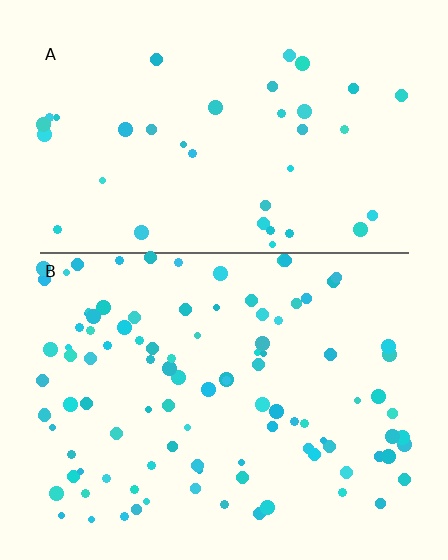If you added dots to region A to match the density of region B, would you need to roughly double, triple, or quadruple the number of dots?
Approximately triple.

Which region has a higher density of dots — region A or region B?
B (the bottom).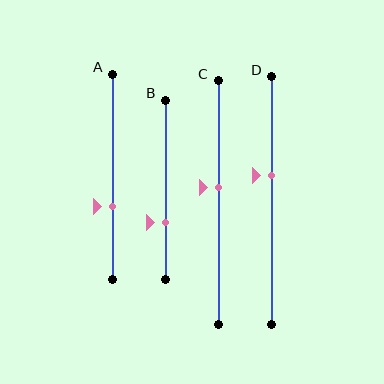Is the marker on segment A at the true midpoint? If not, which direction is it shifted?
No, the marker on segment A is shifted downward by about 14% of the segment length.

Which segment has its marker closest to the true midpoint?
Segment C has its marker closest to the true midpoint.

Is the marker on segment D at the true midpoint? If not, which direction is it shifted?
No, the marker on segment D is shifted upward by about 10% of the segment length.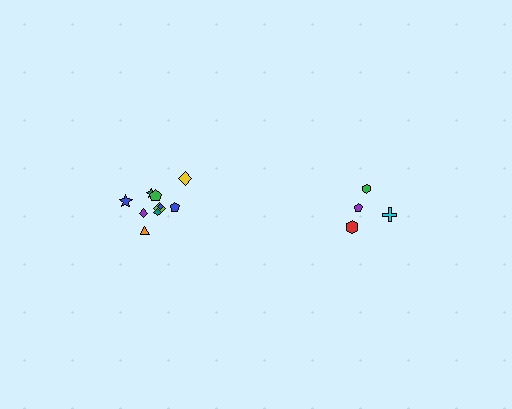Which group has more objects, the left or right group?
The left group.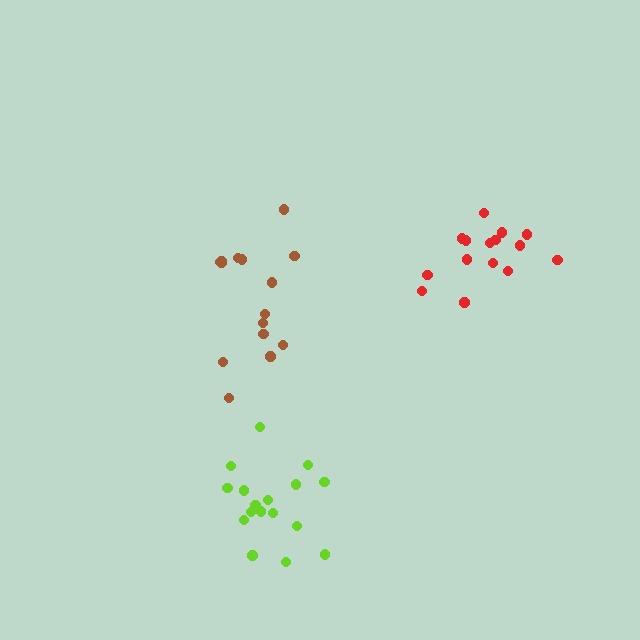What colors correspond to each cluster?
The clusters are colored: red, brown, lime.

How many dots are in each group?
Group 1: 15 dots, Group 2: 15 dots, Group 3: 17 dots (47 total).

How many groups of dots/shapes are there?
There are 3 groups.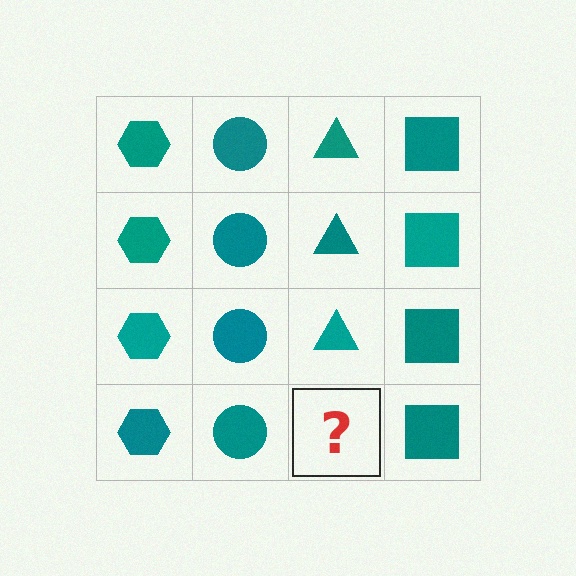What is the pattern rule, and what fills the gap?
The rule is that each column has a consistent shape. The gap should be filled with a teal triangle.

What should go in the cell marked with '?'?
The missing cell should contain a teal triangle.